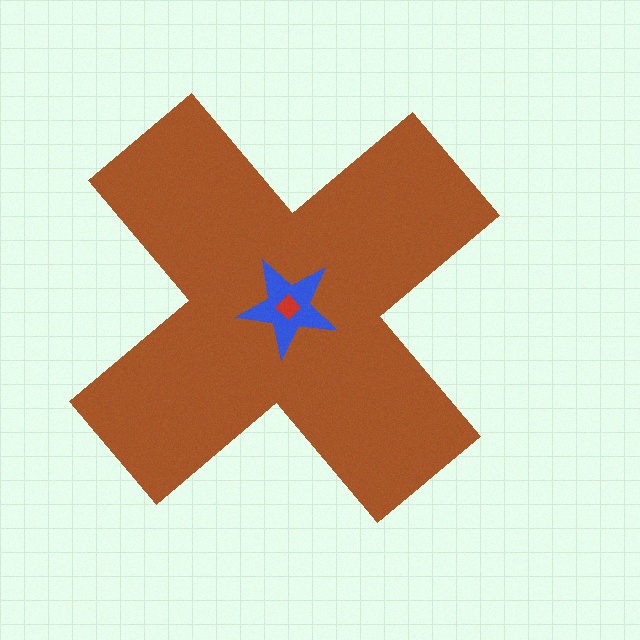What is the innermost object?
The red diamond.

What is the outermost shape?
The brown cross.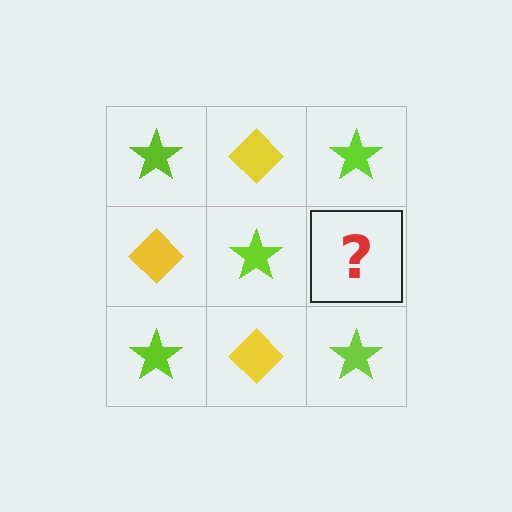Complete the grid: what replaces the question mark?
The question mark should be replaced with a yellow diamond.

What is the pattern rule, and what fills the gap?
The rule is that it alternates lime star and yellow diamond in a checkerboard pattern. The gap should be filled with a yellow diamond.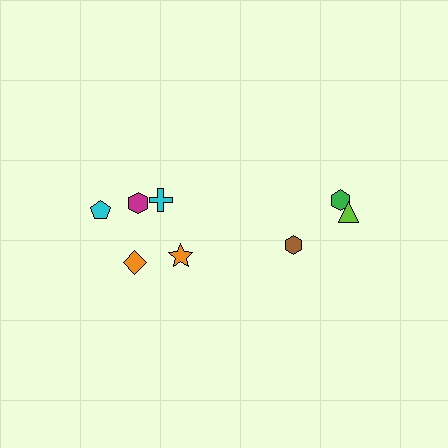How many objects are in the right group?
There are 3 objects.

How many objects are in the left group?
There are 5 objects.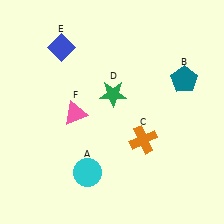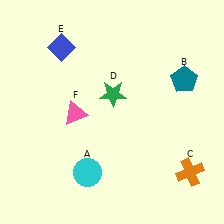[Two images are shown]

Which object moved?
The orange cross (C) moved right.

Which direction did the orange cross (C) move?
The orange cross (C) moved right.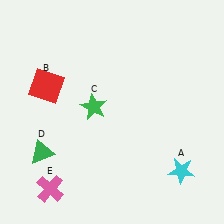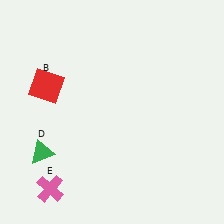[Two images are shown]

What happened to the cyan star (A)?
The cyan star (A) was removed in Image 2. It was in the bottom-right area of Image 1.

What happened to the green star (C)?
The green star (C) was removed in Image 2. It was in the top-left area of Image 1.